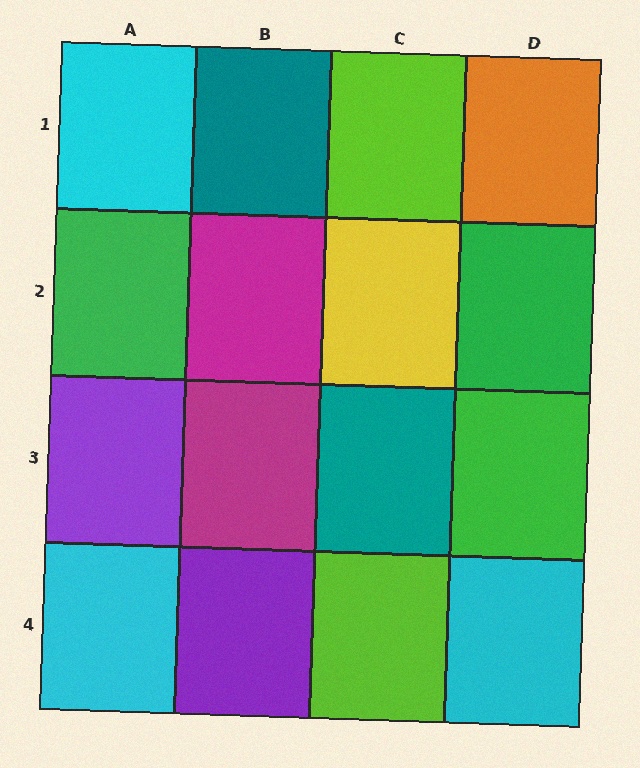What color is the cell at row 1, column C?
Lime.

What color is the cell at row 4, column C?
Lime.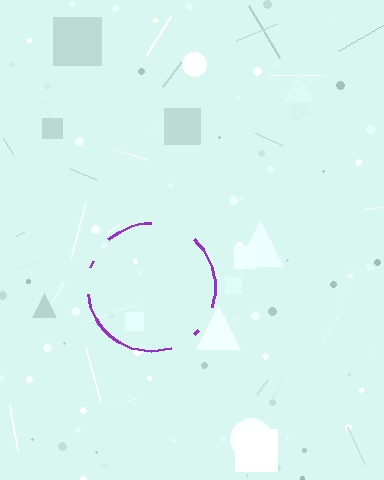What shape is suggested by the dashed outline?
The dashed outline suggests a circle.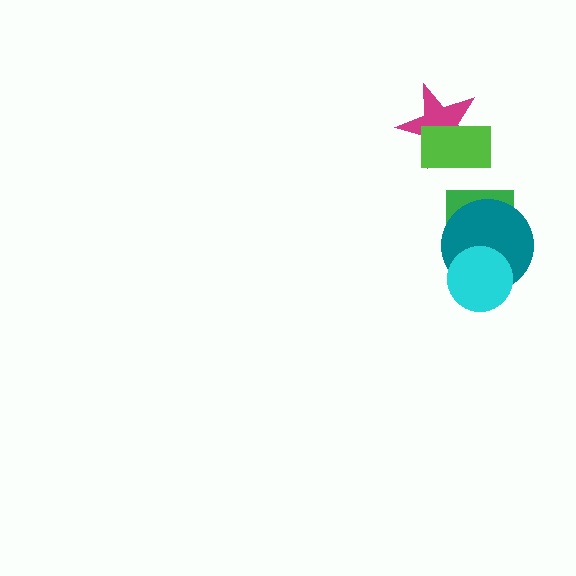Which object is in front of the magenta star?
The lime rectangle is in front of the magenta star.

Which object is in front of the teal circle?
The cyan circle is in front of the teal circle.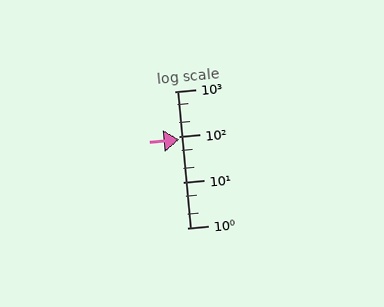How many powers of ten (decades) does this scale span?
The scale spans 3 decades, from 1 to 1000.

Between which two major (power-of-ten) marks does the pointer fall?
The pointer is between 10 and 100.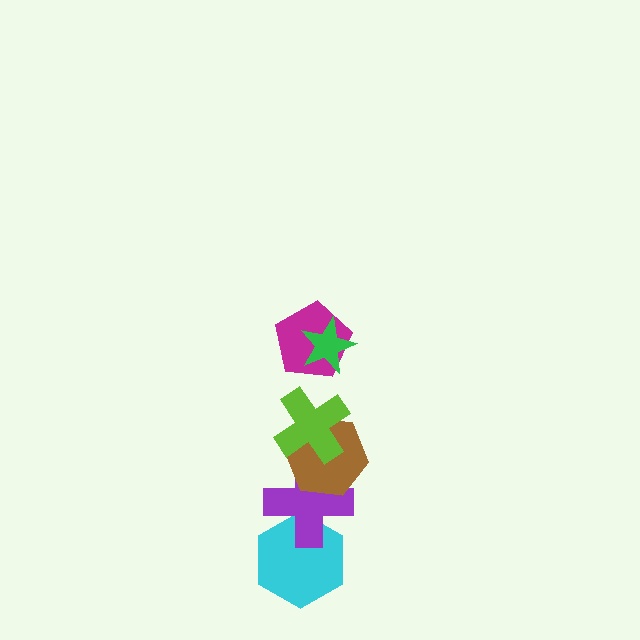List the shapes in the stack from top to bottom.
From top to bottom: the green star, the magenta pentagon, the lime cross, the brown hexagon, the purple cross, the cyan hexagon.